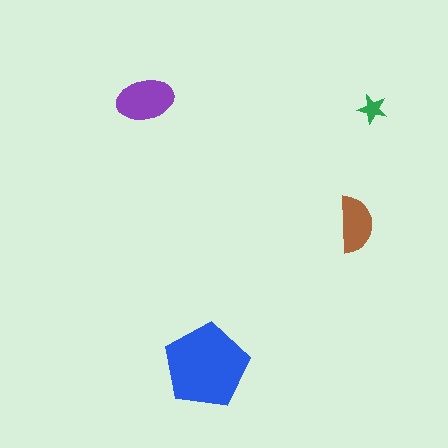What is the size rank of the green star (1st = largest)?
4th.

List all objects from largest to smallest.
The blue pentagon, the purple ellipse, the brown semicircle, the green star.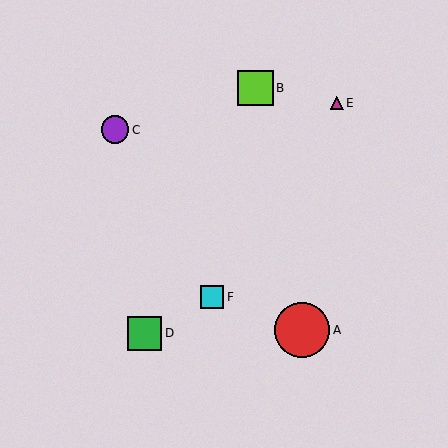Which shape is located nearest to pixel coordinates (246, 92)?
The lime square (labeled B) at (256, 88) is nearest to that location.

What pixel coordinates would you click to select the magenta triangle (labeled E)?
Click at (337, 103) to select the magenta triangle E.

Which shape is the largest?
The red circle (labeled A) is the largest.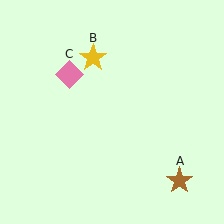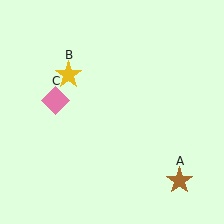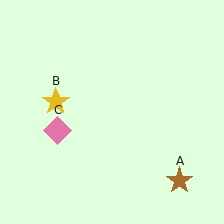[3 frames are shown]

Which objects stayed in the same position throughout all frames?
Brown star (object A) remained stationary.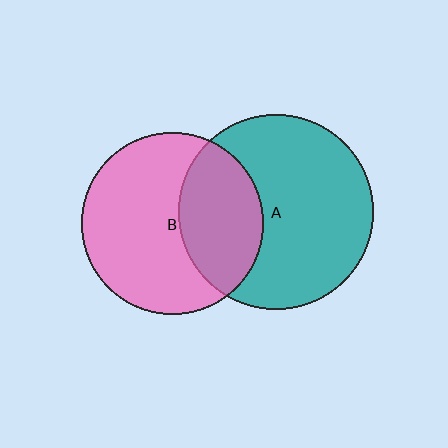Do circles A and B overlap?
Yes.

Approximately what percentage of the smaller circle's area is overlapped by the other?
Approximately 35%.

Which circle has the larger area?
Circle A (teal).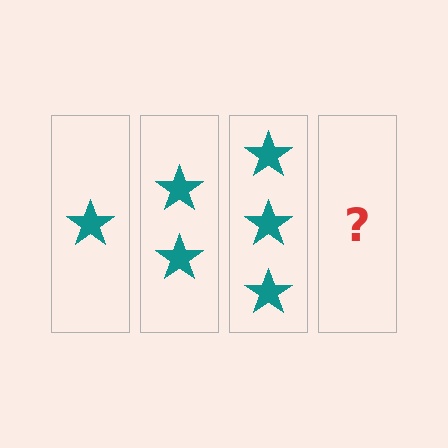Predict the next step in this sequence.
The next step is 4 stars.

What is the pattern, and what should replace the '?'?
The pattern is that each step adds one more star. The '?' should be 4 stars.